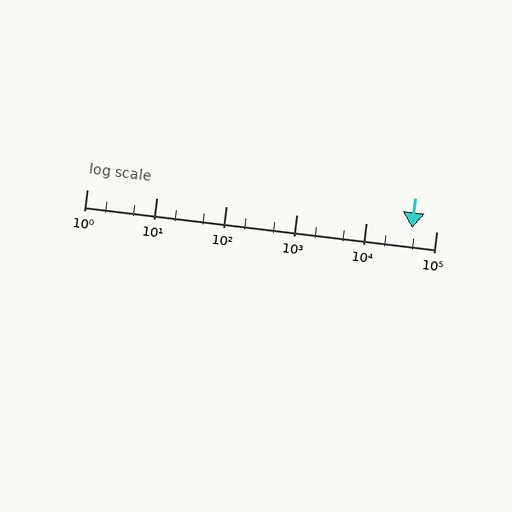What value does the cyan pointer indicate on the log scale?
The pointer indicates approximately 45000.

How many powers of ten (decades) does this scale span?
The scale spans 5 decades, from 1 to 100000.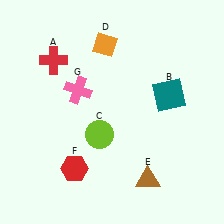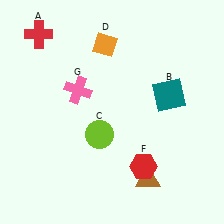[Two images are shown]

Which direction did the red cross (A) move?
The red cross (A) moved up.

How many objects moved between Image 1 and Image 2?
2 objects moved between the two images.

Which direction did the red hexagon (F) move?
The red hexagon (F) moved right.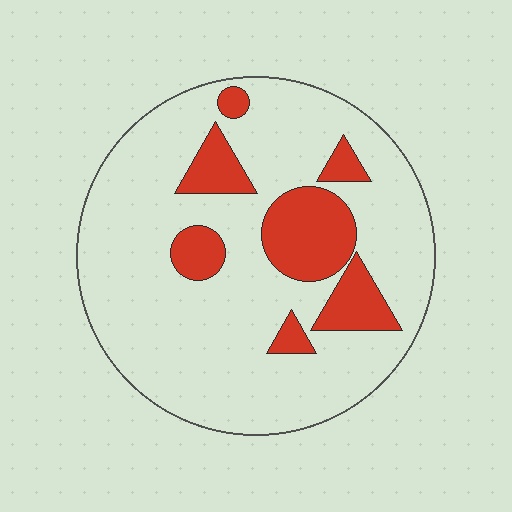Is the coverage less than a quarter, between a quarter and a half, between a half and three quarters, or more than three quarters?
Less than a quarter.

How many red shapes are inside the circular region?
7.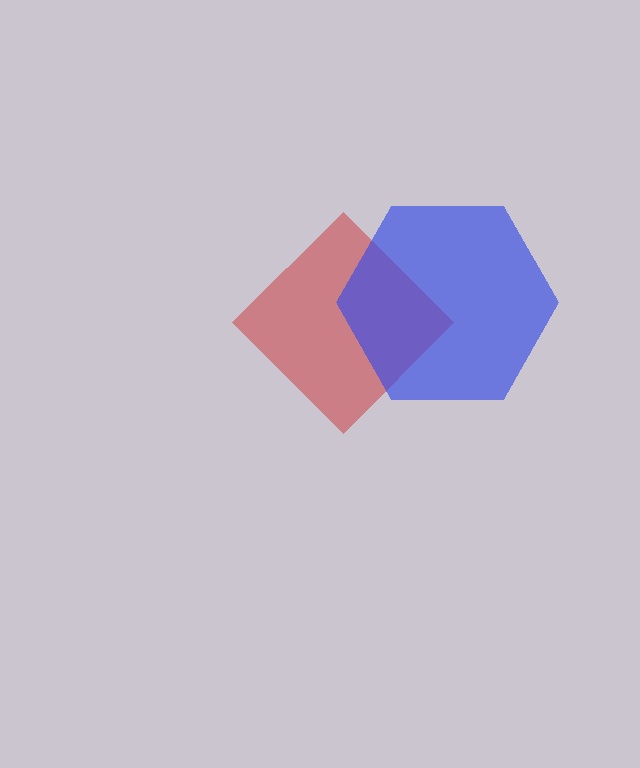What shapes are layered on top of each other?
The layered shapes are: a red diamond, a blue hexagon.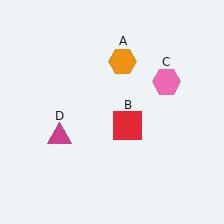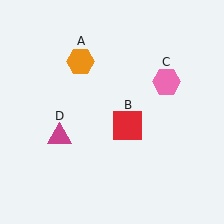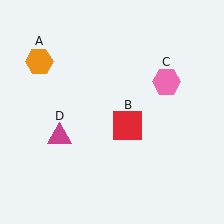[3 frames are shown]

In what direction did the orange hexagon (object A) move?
The orange hexagon (object A) moved left.